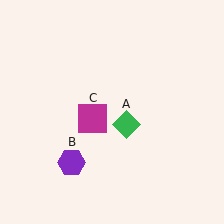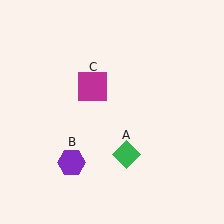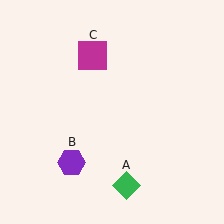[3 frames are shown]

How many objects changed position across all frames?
2 objects changed position: green diamond (object A), magenta square (object C).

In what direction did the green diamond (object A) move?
The green diamond (object A) moved down.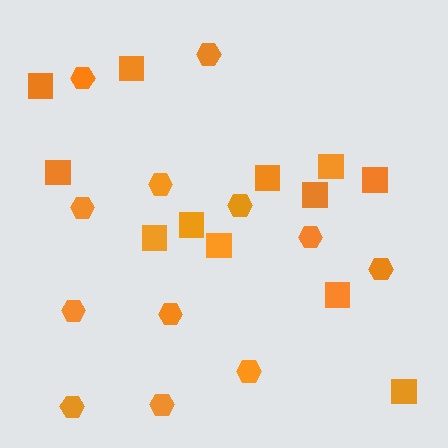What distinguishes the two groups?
There are 2 groups: one group of hexagons (12) and one group of squares (12).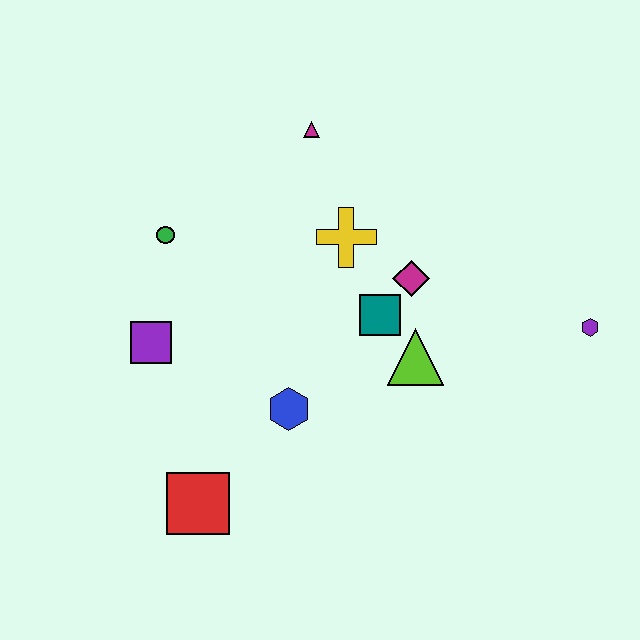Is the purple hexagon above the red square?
Yes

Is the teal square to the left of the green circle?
No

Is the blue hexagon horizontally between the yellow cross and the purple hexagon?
No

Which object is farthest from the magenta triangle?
The red square is farthest from the magenta triangle.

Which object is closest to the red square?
The blue hexagon is closest to the red square.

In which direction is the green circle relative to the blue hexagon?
The green circle is above the blue hexagon.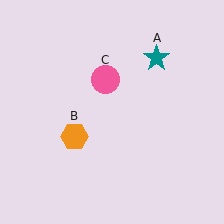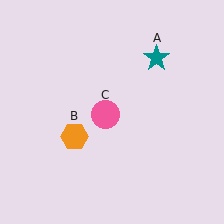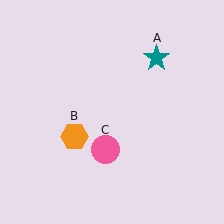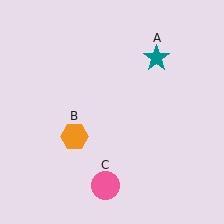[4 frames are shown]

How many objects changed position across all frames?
1 object changed position: pink circle (object C).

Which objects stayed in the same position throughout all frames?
Teal star (object A) and orange hexagon (object B) remained stationary.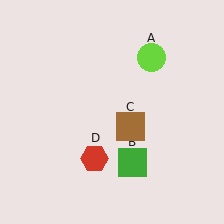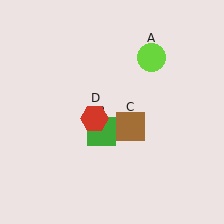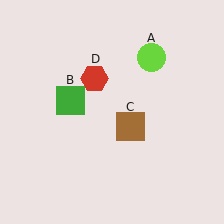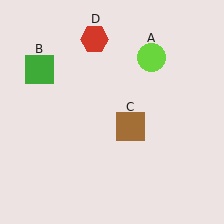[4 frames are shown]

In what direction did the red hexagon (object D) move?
The red hexagon (object D) moved up.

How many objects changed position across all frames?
2 objects changed position: green square (object B), red hexagon (object D).